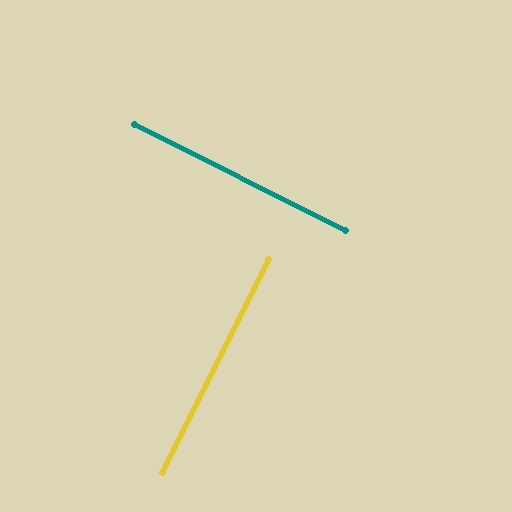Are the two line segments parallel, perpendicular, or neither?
Perpendicular — they meet at approximately 90°.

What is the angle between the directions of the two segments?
Approximately 90 degrees.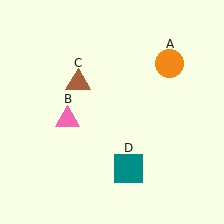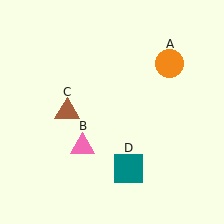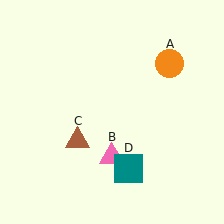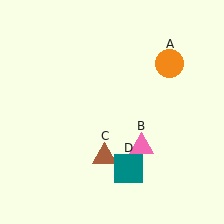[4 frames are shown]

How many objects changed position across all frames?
2 objects changed position: pink triangle (object B), brown triangle (object C).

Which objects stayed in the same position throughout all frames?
Orange circle (object A) and teal square (object D) remained stationary.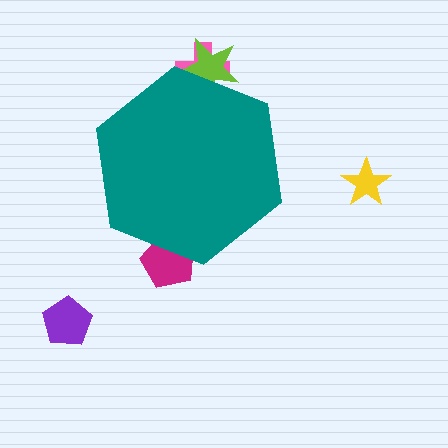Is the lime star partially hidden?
Yes, the lime star is partially hidden behind the teal hexagon.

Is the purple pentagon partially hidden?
No, the purple pentagon is fully visible.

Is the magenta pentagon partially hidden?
Yes, the magenta pentagon is partially hidden behind the teal hexagon.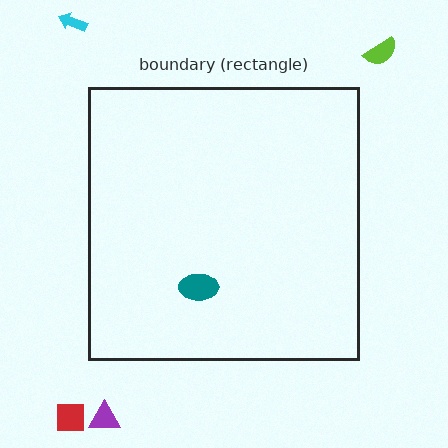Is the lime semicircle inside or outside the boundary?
Outside.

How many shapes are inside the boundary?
1 inside, 4 outside.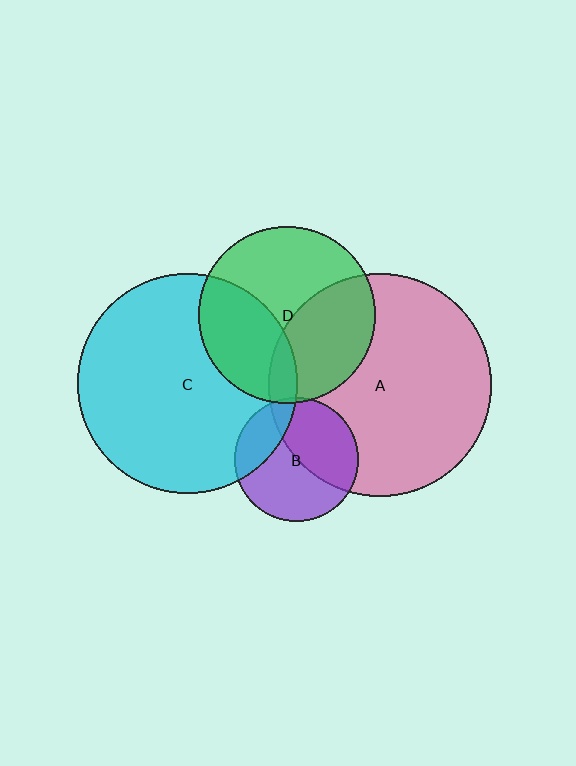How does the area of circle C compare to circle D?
Approximately 1.5 times.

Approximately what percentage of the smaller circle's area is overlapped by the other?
Approximately 5%.